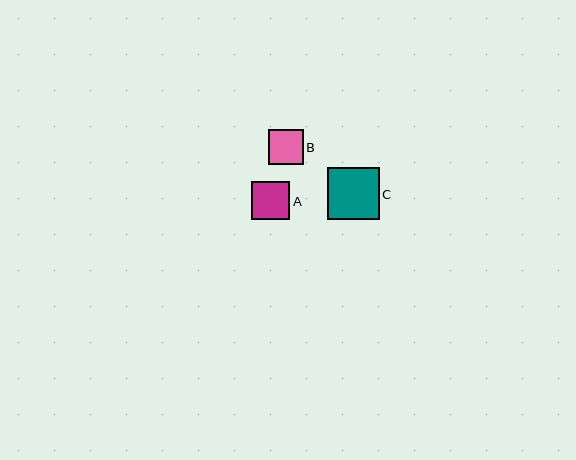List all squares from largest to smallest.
From largest to smallest: C, A, B.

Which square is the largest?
Square C is the largest with a size of approximately 52 pixels.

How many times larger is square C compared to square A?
Square C is approximately 1.4 times the size of square A.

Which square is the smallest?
Square B is the smallest with a size of approximately 35 pixels.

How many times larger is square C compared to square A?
Square C is approximately 1.4 times the size of square A.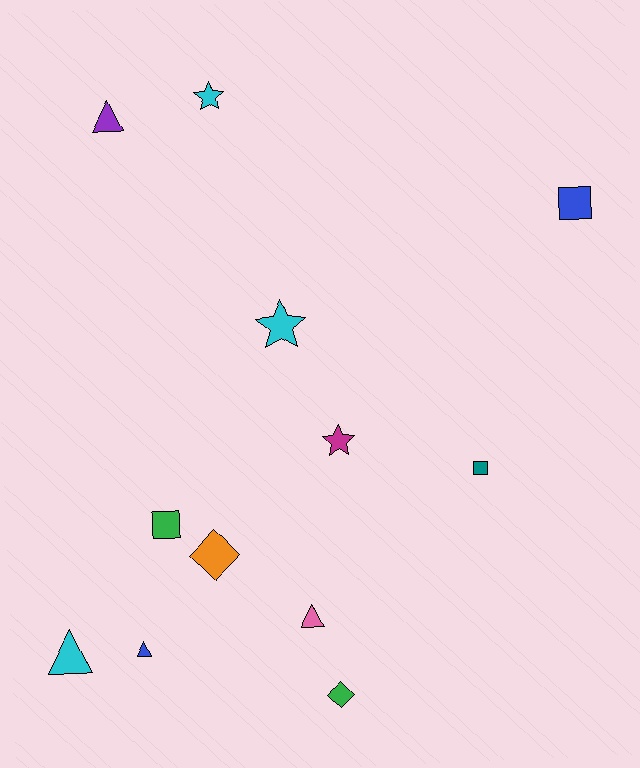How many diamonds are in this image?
There are 2 diamonds.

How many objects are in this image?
There are 12 objects.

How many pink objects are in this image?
There is 1 pink object.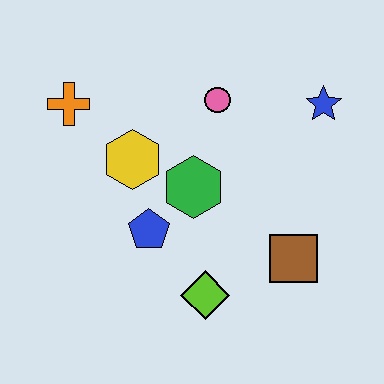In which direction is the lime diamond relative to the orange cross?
The lime diamond is below the orange cross.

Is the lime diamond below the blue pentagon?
Yes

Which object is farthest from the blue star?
The orange cross is farthest from the blue star.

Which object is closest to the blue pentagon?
The green hexagon is closest to the blue pentagon.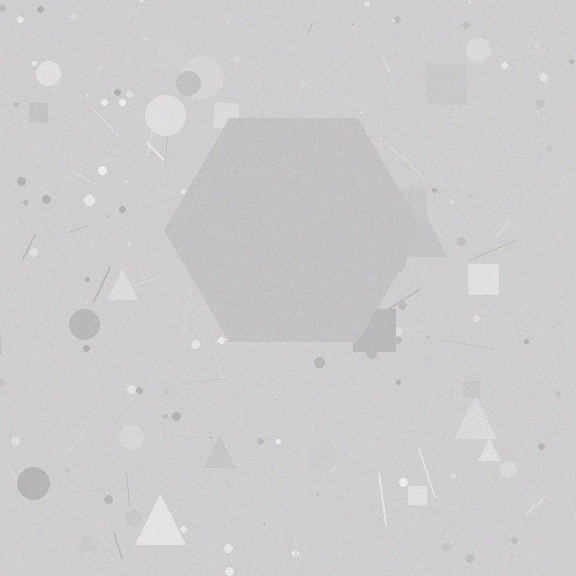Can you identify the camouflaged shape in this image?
The camouflaged shape is a hexagon.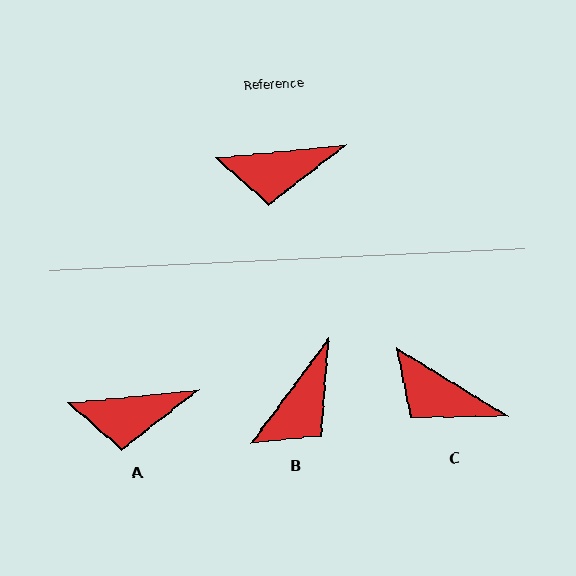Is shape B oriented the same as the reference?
No, it is off by about 48 degrees.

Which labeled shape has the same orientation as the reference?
A.